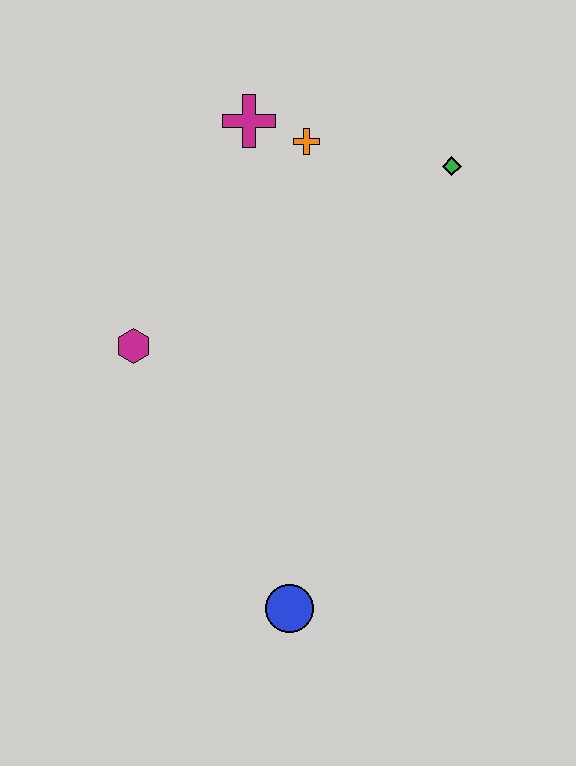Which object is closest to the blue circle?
The magenta hexagon is closest to the blue circle.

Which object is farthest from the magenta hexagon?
The green diamond is farthest from the magenta hexagon.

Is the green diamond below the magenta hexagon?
No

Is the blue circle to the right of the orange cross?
No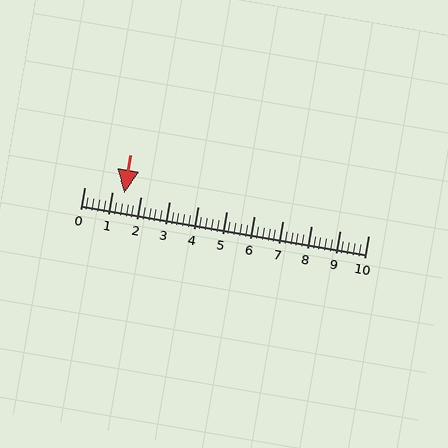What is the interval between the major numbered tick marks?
The major tick marks are spaced 1 units apart.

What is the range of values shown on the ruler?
The ruler shows values from 0 to 10.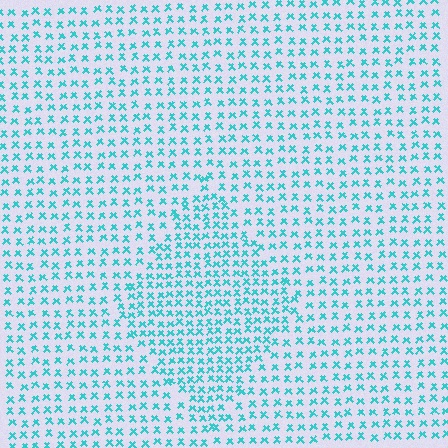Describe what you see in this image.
The image contains small cyan elements arranged at two different densities. A diamond-shaped region is visible where the elements are more densely packed than the surrounding area.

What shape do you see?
I see a diamond.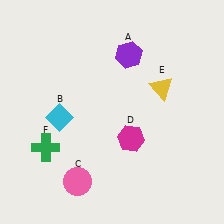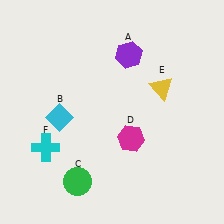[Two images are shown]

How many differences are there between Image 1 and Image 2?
There are 2 differences between the two images.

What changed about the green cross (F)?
In Image 1, F is green. In Image 2, it changed to cyan.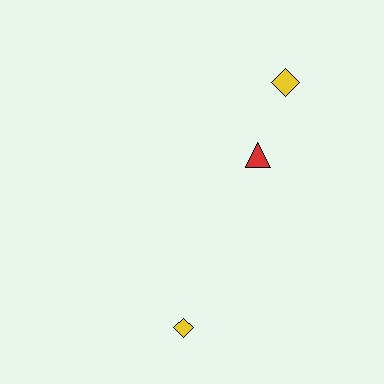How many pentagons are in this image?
There are no pentagons.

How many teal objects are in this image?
There are no teal objects.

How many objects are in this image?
There are 3 objects.